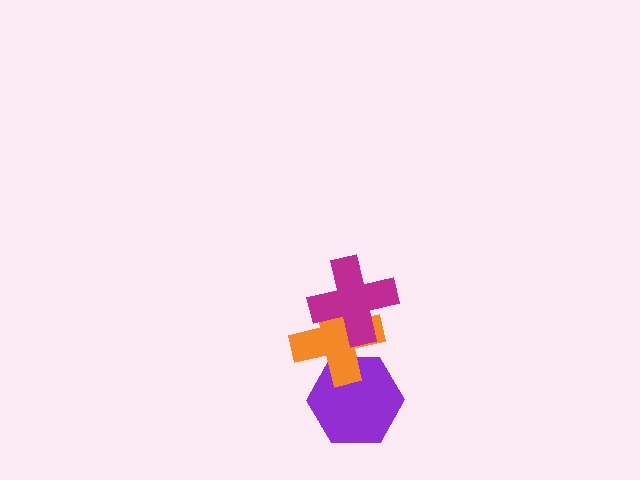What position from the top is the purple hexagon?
The purple hexagon is 3rd from the top.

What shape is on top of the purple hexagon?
The orange cross is on top of the purple hexagon.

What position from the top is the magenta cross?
The magenta cross is 1st from the top.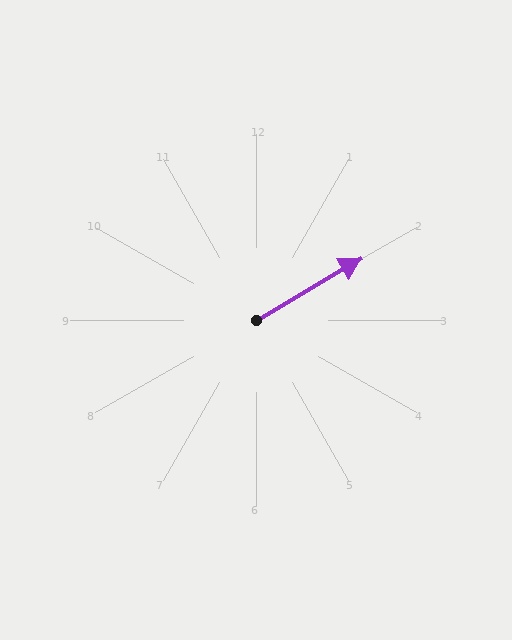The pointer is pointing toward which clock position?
Roughly 2 o'clock.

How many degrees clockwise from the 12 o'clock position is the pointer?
Approximately 59 degrees.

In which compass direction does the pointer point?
Northeast.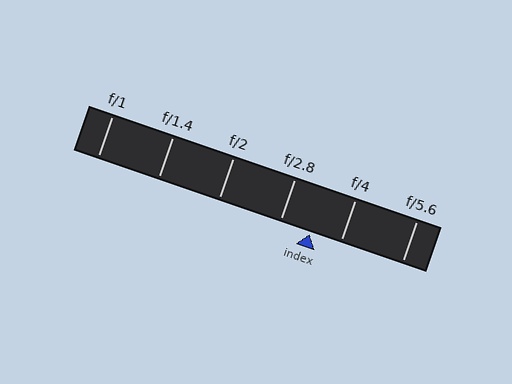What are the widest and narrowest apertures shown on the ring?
The widest aperture shown is f/1 and the narrowest is f/5.6.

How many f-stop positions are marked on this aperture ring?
There are 6 f-stop positions marked.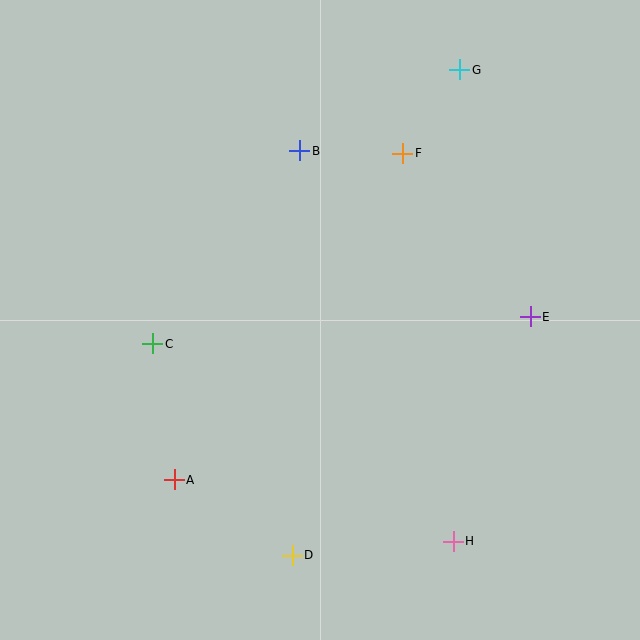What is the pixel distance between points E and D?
The distance between E and D is 337 pixels.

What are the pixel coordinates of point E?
Point E is at (530, 317).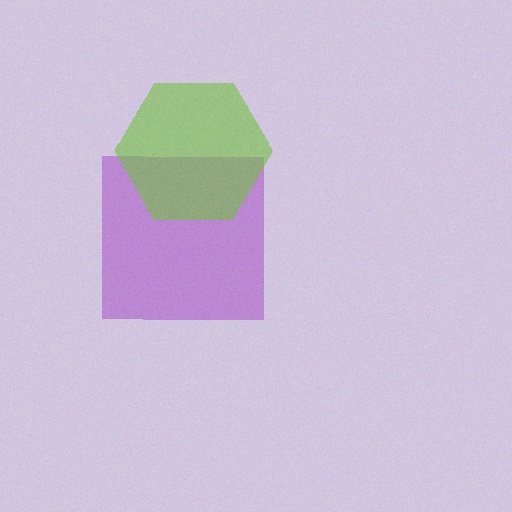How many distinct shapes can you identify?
There are 2 distinct shapes: a purple square, a lime hexagon.